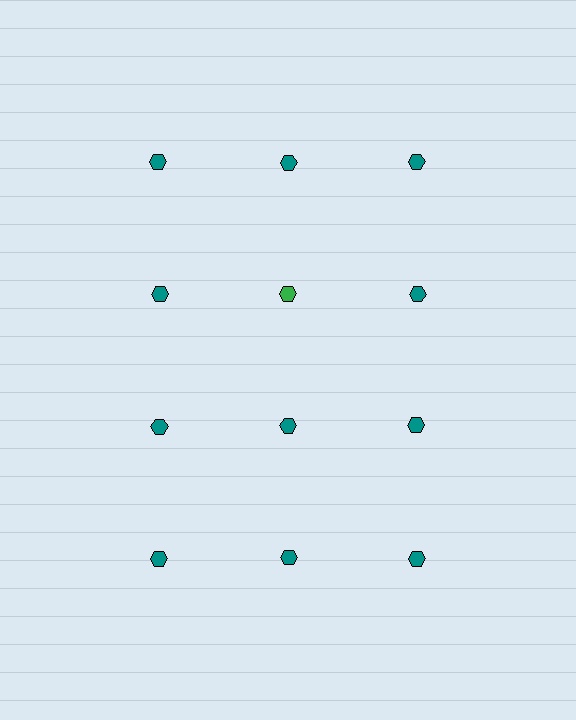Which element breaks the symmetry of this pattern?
The green hexagon in the second row, second from left column breaks the symmetry. All other shapes are teal hexagons.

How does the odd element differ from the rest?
It has a different color: green instead of teal.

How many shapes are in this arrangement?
There are 12 shapes arranged in a grid pattern.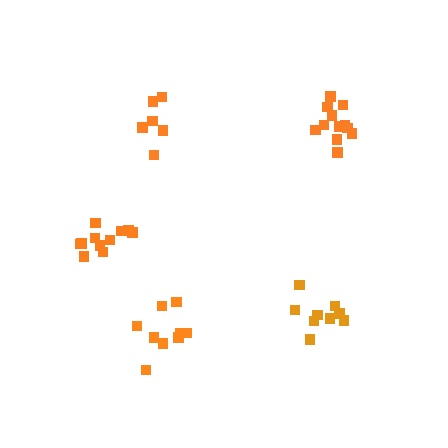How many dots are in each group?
Group 1: 12 dots, Group 2: 11 dots, Group 3: 9 dots, Group 4: 9 dots, Group 5: 6 dots (47 total).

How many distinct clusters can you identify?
There are 5 distinct clusters.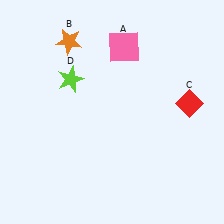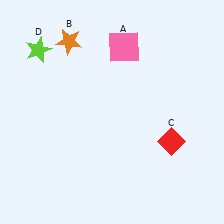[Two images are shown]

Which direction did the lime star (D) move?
The lime star (D) moved left.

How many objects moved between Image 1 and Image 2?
2 objects moved between the two images.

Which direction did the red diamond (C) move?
The red diamond (C) moved down.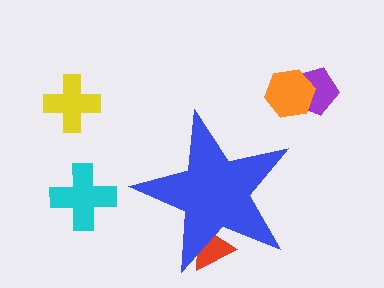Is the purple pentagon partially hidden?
No, the purple pentagon is fully visible.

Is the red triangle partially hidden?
Yes, the red triangle is partially hidden behind the blue star.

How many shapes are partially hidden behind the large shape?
1 shape is partially hidden.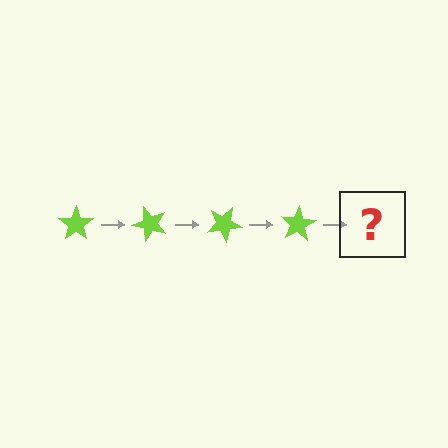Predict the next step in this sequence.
The next step is a lime star rotated 200 degrees.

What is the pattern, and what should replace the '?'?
The pattern is that the star rotates 50 degrees each step. The '?' should be a lime star rotated 200 degrees.